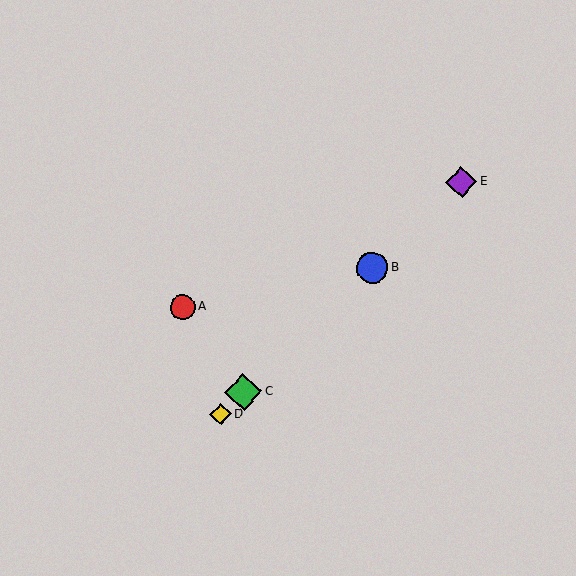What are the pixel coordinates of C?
Object C is at (244, 392).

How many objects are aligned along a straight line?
4 objects (B, C, D, E) are aligned along a straight line.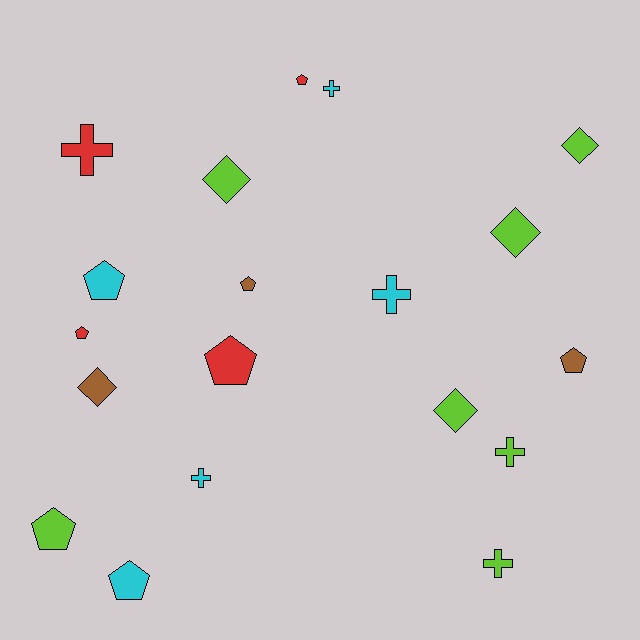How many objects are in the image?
There are 19 objects.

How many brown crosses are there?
There are no brown crosses.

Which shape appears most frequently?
Pentagon, with 8 objects.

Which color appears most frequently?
Lime, with 7 objects.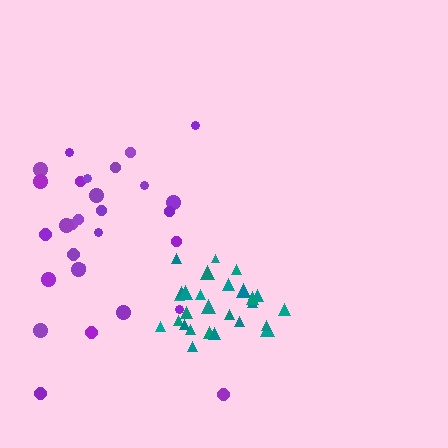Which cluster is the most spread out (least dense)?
Purple.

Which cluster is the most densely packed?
Teal.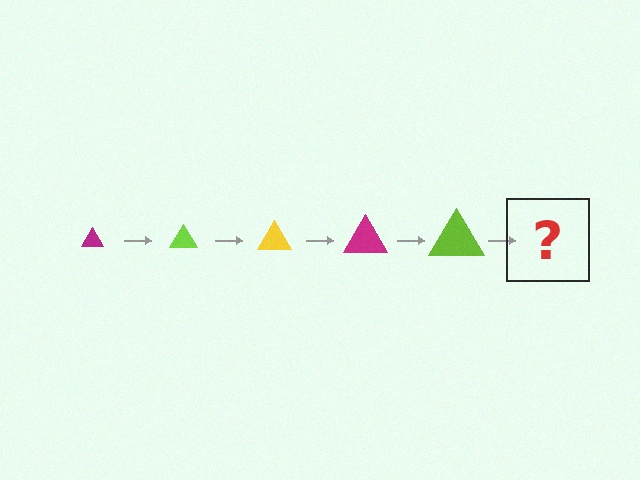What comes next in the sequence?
The next element should be a yellow triangle, larger than the previous one.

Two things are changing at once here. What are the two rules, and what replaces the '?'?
The two rules are that the triangle grows larger each step and the color cycles through magenta, lime, and yellow. The '?' should be a yellow triangle, larger than the previous one.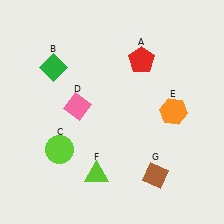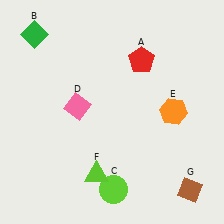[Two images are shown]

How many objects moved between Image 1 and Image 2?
3 objects moved between the two images.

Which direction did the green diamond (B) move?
The green diamond (B) moved up.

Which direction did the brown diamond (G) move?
The brown diamond (G) moved right.